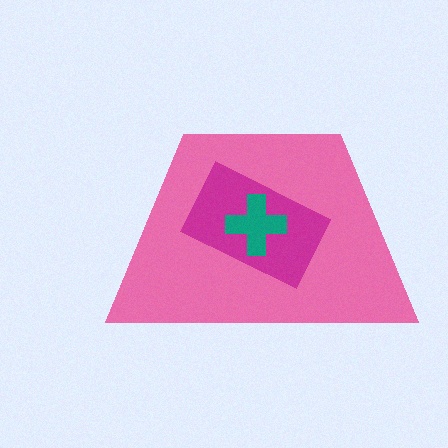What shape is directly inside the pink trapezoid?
The magenta rectangle.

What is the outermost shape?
The pink trapezoid.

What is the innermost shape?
The teal cross.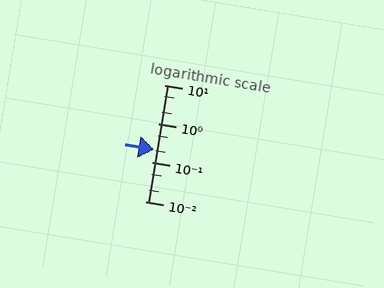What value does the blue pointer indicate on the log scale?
The pointer indicates approximately 0.22.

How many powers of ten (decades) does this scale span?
The scale spans 3 decades, from 0.01 to 10.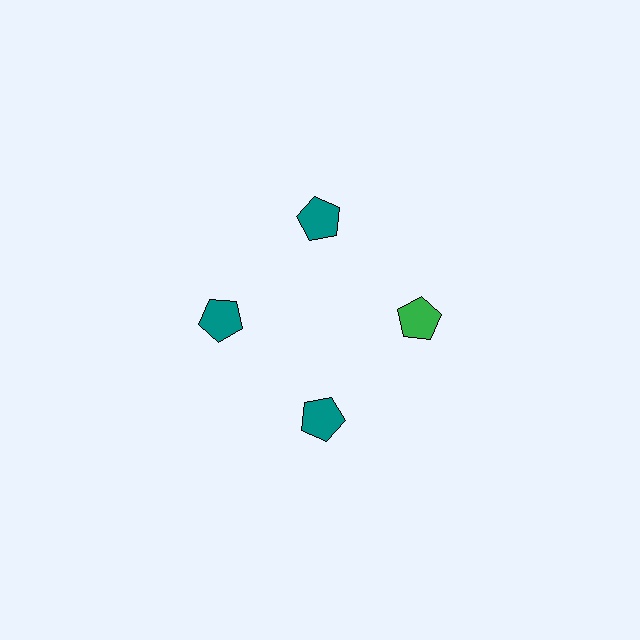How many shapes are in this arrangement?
There are 4 shapes arranged in a ring pattern.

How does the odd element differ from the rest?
It has a different color: green instead of teal.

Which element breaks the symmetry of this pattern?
The green pentagon at roughly the 3 o'clock position breaks the symmetry. All other shapes are teal pentagons.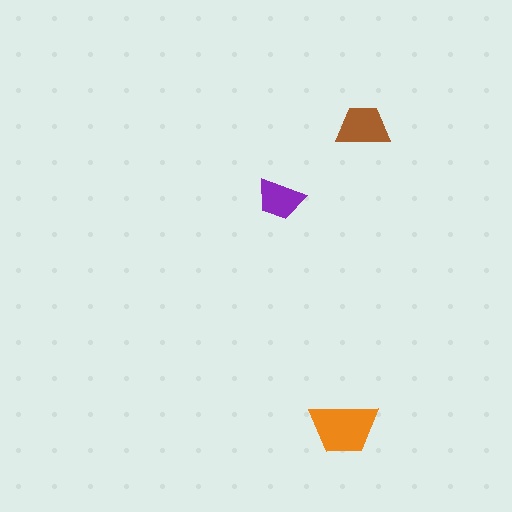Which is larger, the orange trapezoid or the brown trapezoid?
The orange one.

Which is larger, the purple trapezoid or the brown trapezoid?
The brown one.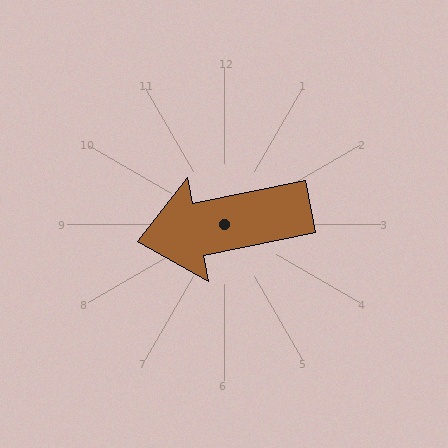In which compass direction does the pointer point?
West.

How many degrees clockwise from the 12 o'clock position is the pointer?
Approximately 258 degrees.